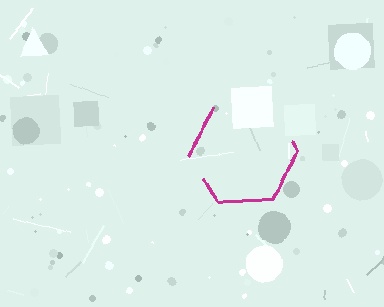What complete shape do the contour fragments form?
The contour fragments form a hexagon.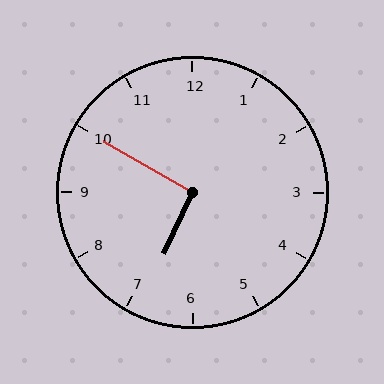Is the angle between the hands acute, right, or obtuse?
It is right.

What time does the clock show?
6:50.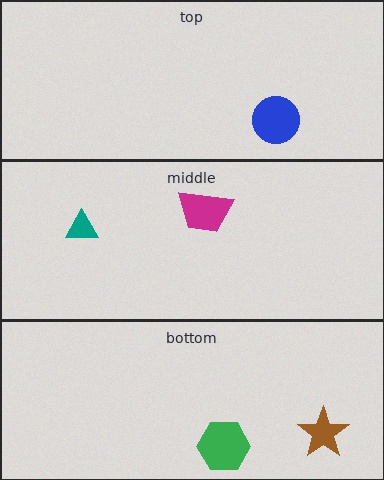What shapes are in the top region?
The blue circle.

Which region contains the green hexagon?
The bottom region.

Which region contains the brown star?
The bottom region.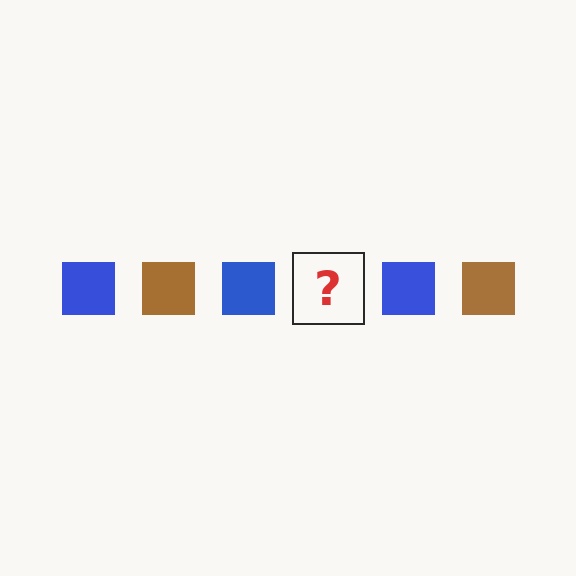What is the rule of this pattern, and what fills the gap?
The rule is that the pattern cycles through blue, brown squares. The gap should be filled with a brown square.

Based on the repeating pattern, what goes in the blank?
The blank should be a brown square.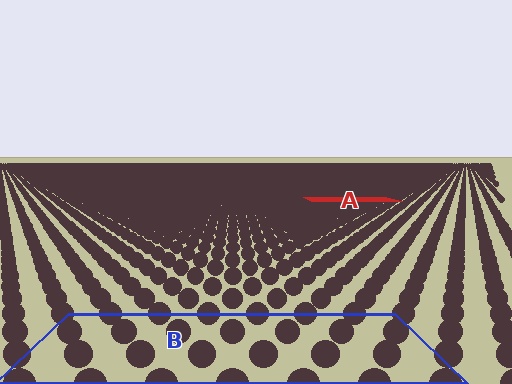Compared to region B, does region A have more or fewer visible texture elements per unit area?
Region A has more texture elements per unit area — they are packed more densely because it is farther away.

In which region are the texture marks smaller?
The texture marks are smaller in region A, because it is farther away.